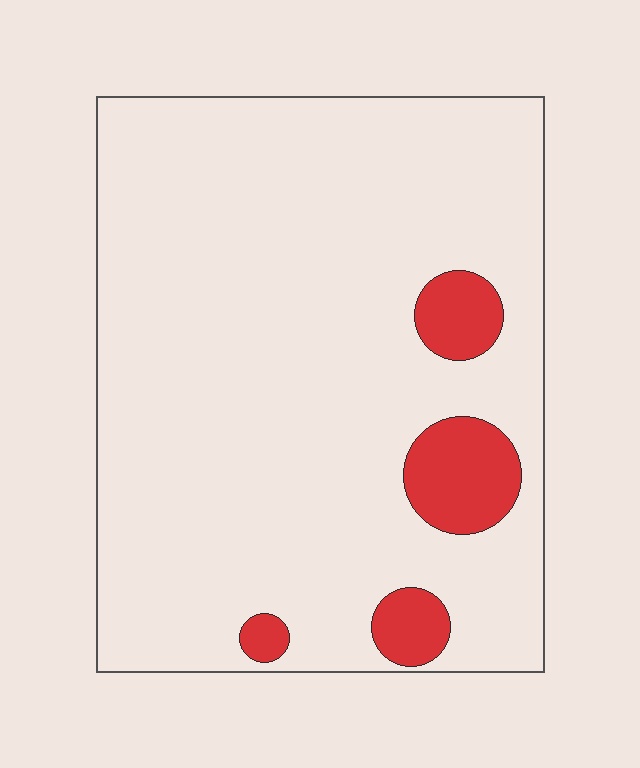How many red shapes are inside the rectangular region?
4.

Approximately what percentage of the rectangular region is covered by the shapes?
Approximately 10%.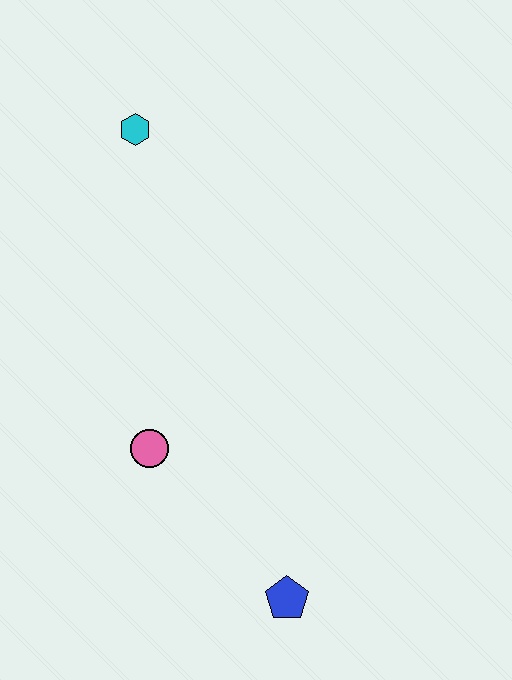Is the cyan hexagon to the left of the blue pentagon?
Yes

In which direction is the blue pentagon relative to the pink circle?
The blue pentagon is below the pink circle.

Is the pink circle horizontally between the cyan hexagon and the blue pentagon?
Yes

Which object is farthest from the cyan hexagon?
The blue pentagon is farthest from the cyan hexagon.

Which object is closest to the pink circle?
The blue pentagon is closest to the pink circle.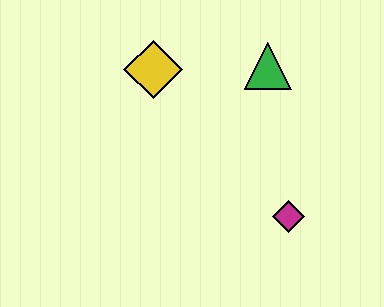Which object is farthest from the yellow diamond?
The magenta diamond is farthest from the yellow diamond.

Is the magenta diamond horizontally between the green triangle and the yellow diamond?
No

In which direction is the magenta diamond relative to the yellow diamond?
The magenta diamond is below the yellow diamond.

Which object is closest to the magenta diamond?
The green triangle is closest to the magenta diamond.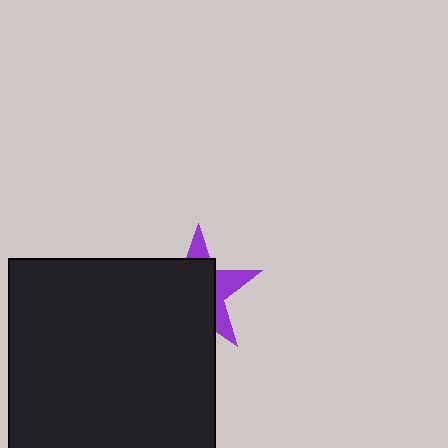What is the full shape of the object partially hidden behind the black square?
The partially hidden object is a purple star.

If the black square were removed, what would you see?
You would see the complete purple star.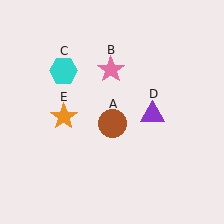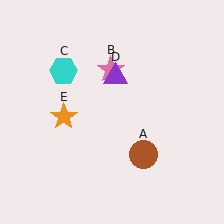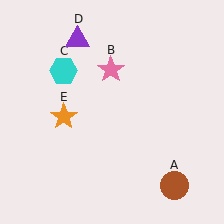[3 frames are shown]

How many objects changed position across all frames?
2 objects changed position: brown circle (object A), purple triangle (object D).